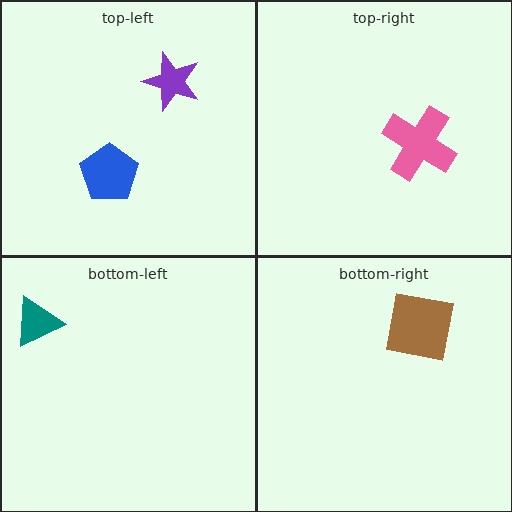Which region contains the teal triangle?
The bottom-left region.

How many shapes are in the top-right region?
1.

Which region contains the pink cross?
The top-right region.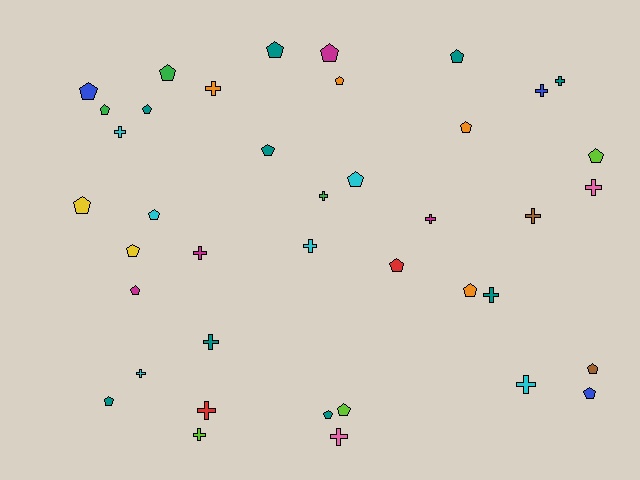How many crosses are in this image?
There are 17 crosses.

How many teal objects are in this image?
There are 9 teal objects.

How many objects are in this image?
There are 40 objects.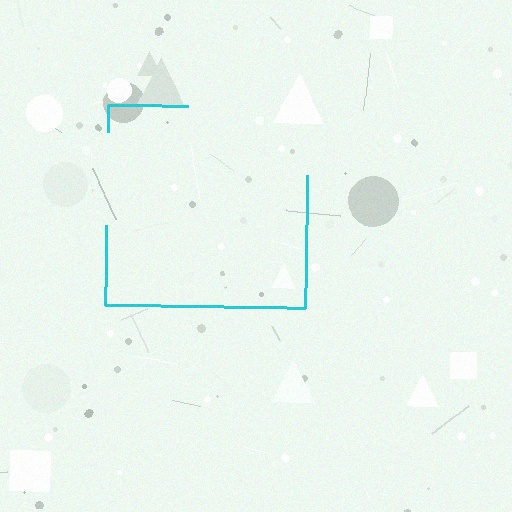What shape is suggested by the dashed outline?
The dashed outline suggests a square.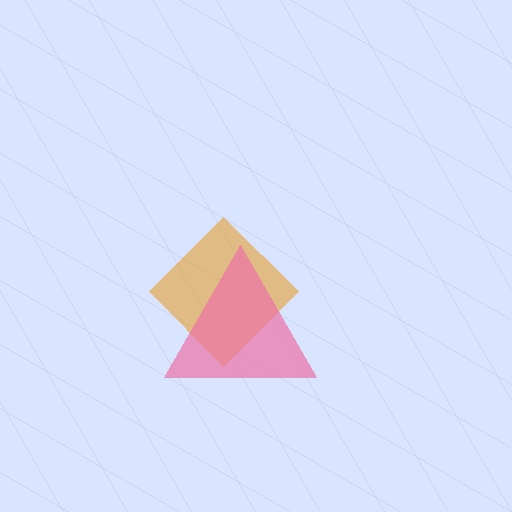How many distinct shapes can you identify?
There are 2 distinct shapes: an orange diamond, a pink triangle.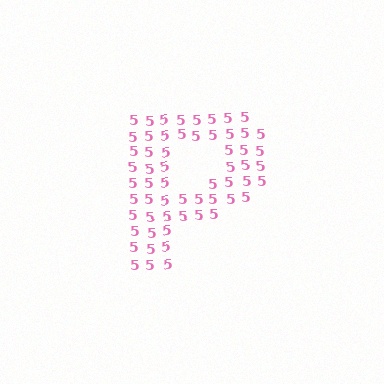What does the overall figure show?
The overall figure shows the letter P.